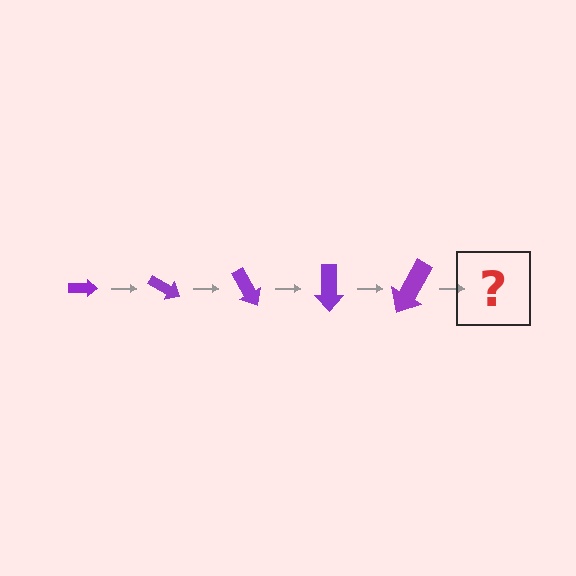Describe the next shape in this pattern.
It should be an arrow, larger than the previous one and rotated 150 degrees from the start.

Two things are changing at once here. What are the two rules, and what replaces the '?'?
The two rules are that the arrow grows larger each step and it rotates 30 degrees each step. The '?' should be an arrow, larger than the previous one and rotated 150 degrees from the start.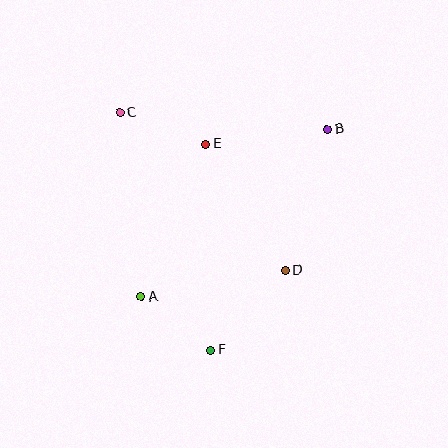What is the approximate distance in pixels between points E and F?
The distance between E and F is approximately 206 pixels.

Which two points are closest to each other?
Points A and F are closest to each other.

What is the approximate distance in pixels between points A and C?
The distance between A and C is approximately 185 pixels.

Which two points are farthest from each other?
Points C and F are farthest from each other.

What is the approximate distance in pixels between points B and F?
The distance between B and F is approximately 250 pixels.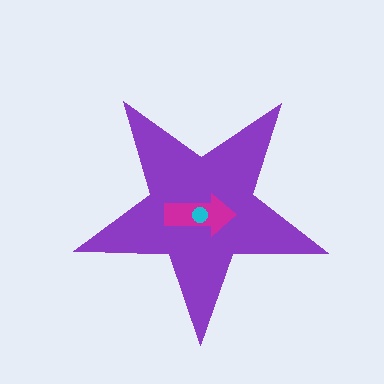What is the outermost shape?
The purple star.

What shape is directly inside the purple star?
The magenta arrow.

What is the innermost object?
The cyan circle.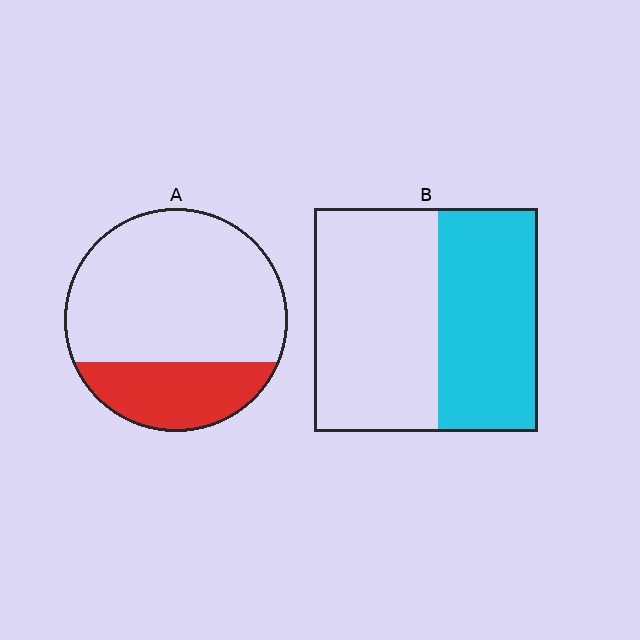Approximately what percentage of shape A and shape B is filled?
A is approximately 25% and B is approximately 45%.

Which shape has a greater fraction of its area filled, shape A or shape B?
Shape B.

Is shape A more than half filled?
No.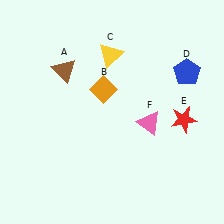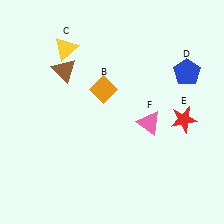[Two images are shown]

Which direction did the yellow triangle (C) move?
The yellow triangle (C) moved left.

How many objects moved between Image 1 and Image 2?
1 object moved between the two images.